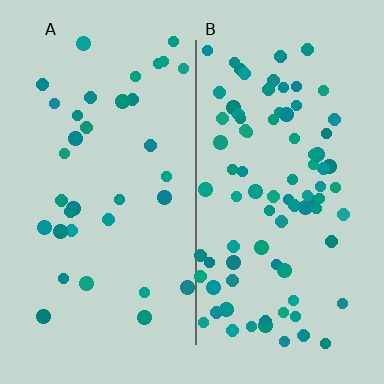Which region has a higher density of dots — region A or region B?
B (the right).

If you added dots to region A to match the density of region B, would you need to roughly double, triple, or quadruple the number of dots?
Approximately double.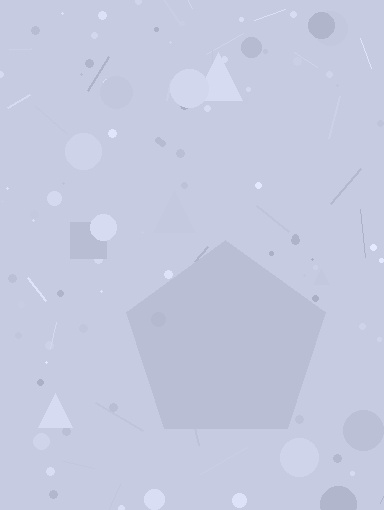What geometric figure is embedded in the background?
A pentagon is embedded in the background.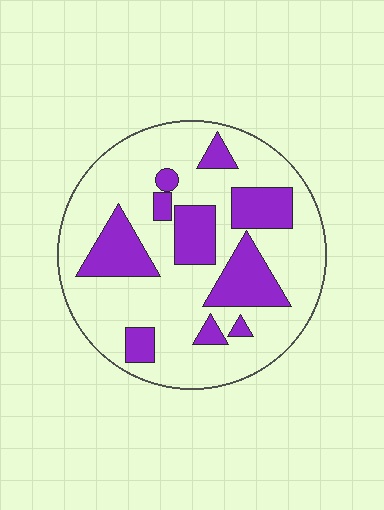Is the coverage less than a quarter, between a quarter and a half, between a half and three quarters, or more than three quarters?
Between a quarter and a half.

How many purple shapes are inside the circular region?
10.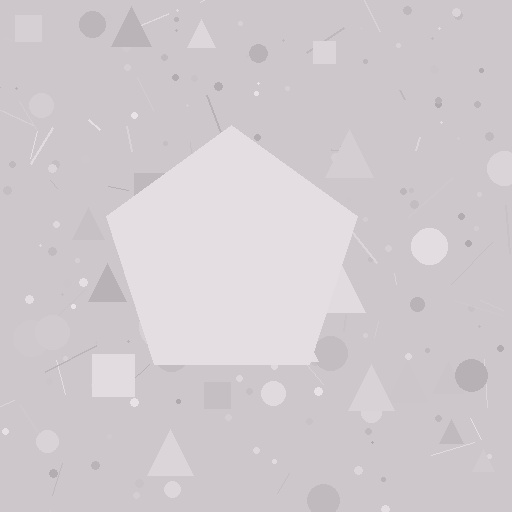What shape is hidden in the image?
A pentagon is hidden in the image.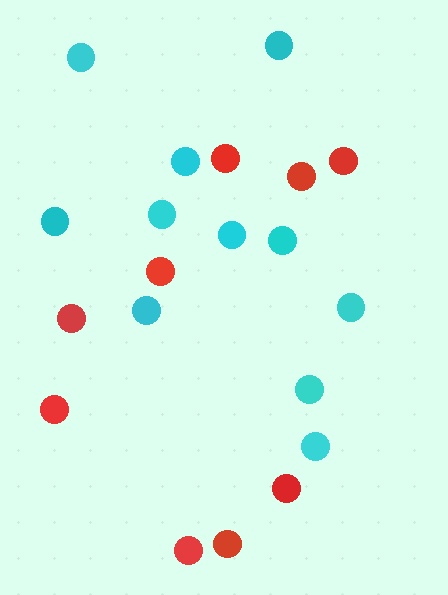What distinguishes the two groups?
There are 2 groups: one group of cyan circles (11) and one group of red circles (9).